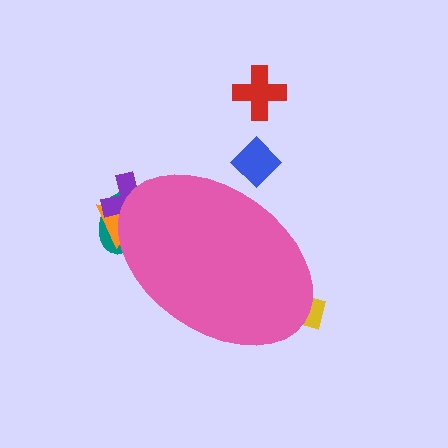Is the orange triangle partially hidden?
Yes, the orange triangle is partially hidden behind the pink ellipse.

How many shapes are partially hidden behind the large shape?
5 shapes are partially hidden.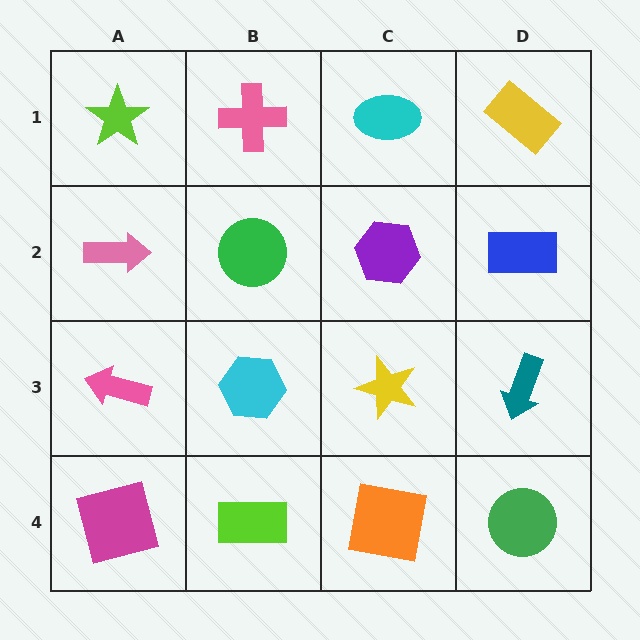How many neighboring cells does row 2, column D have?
3.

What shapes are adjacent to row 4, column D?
A teal arrow (row 3, column D), an orange square (row 4, column C).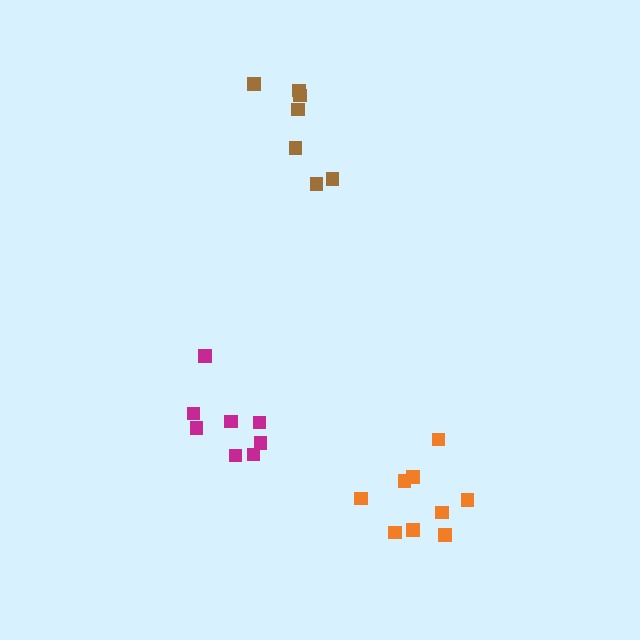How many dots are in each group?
Group 1: 8 dots, Group 2: 7 dots, Group 3: 9 dots (24 total).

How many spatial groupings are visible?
There are 3 spatial groupings.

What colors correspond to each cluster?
The clusters are colored: magenta, brown, orange.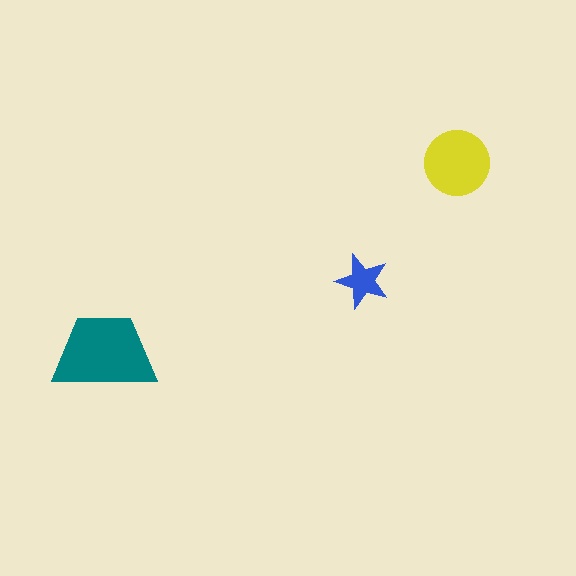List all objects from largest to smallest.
The teal trapezoid, the yellow circle, the blue star.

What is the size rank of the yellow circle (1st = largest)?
2nd.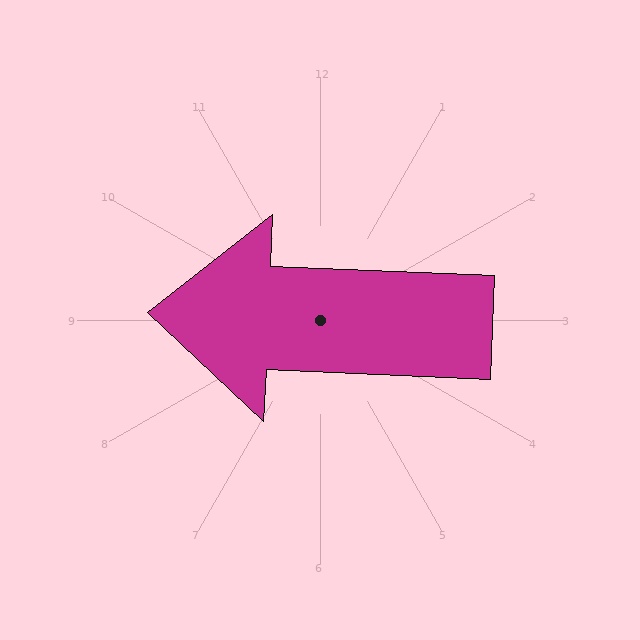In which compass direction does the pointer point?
West.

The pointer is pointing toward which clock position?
Roughly 9 o'clock.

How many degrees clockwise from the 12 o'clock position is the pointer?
Approximately 272 degrees.